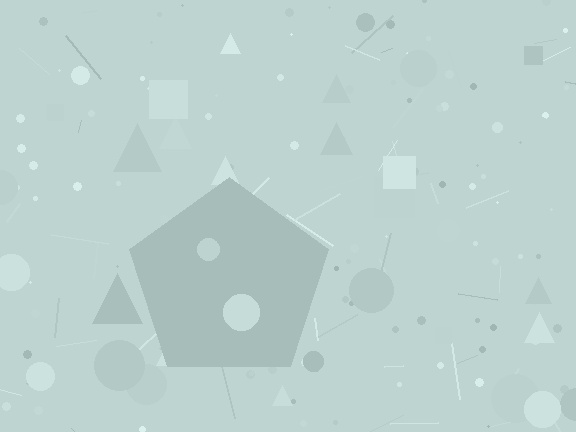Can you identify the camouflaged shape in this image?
The camouflaged shape is a pentagon.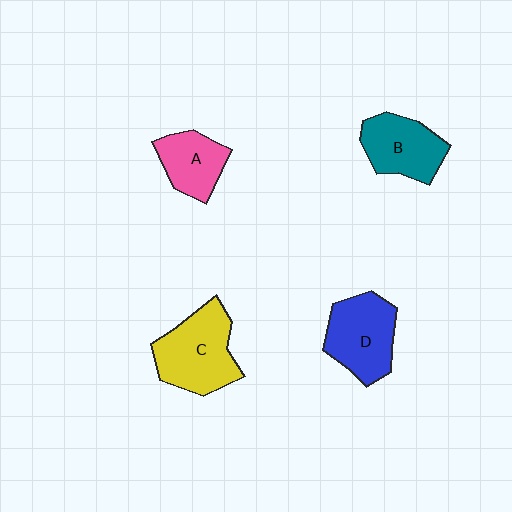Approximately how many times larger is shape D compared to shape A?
Approximately 1.4 times.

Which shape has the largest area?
Shape C (yellow).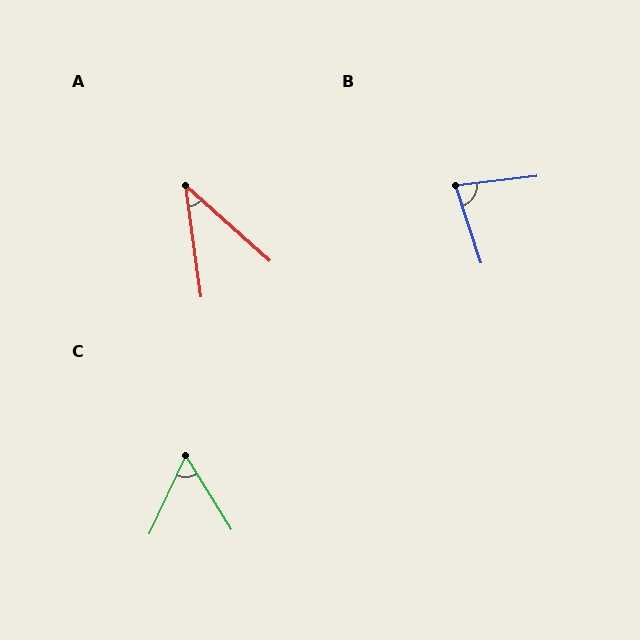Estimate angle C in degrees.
Approximately 57 degrees.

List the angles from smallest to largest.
A (40°), C (57°), B (78°).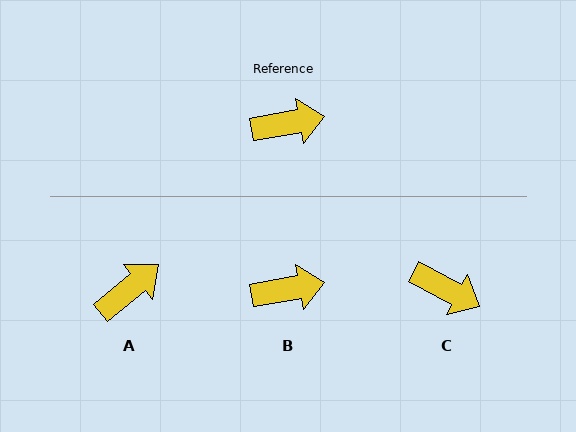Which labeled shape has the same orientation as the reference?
B.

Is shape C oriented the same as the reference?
No, it is off by about 38 degrees.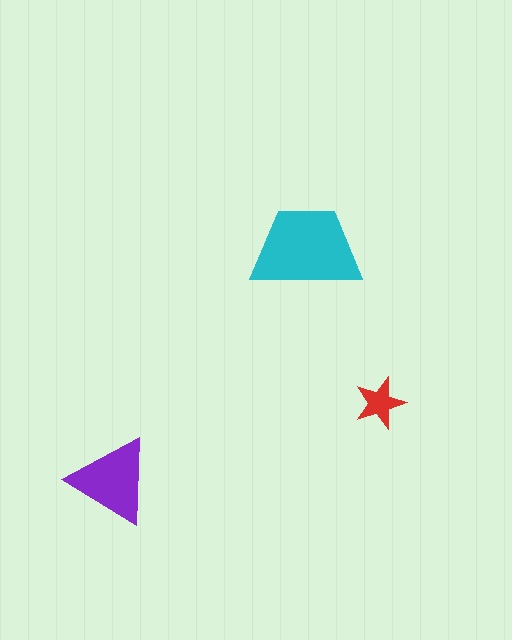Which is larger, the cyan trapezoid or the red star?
The cyan trapezoid.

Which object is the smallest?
The red star.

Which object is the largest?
The cyan trapezoid.